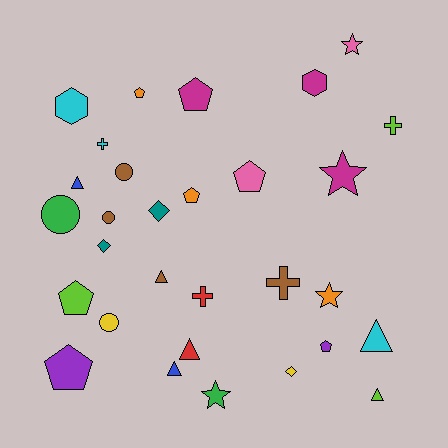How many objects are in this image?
There are 30 objects.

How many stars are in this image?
There are 4 stars.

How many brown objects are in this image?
There are 4 brown objects.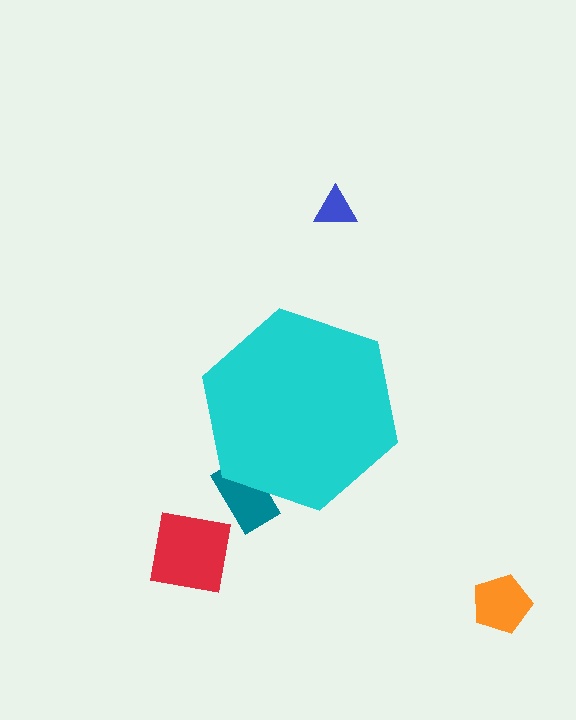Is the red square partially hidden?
No, the red square is fully visible.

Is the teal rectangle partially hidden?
Yes, the teal rectangle is partially hidden behind the cyan hexagon.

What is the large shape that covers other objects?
A cyan hexagon.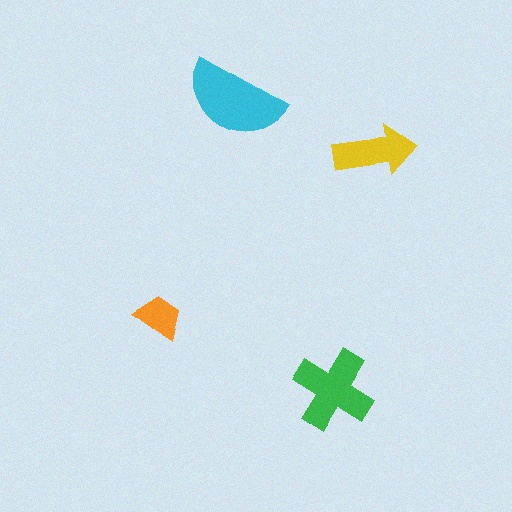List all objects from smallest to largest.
The orange trapezoid, the yellow arrow, the green cross, the cyan semicircle.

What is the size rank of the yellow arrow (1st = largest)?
3rd.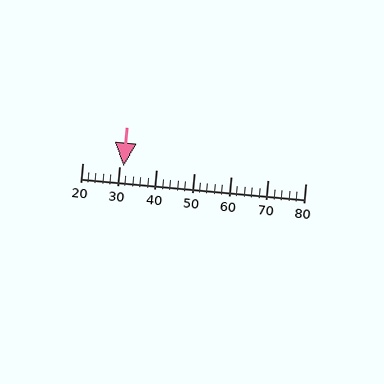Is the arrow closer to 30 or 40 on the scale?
The arrow is closer to 30.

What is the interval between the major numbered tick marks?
The major tick marks are spaced 10 units apart.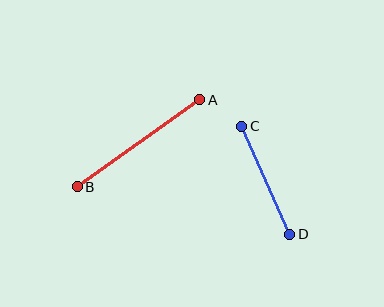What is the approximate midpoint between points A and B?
The midpoint is at approximately (138, 143) pixels.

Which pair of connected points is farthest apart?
Points A and B are farthest apart.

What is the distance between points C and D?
The distance is approximately 118 pixels.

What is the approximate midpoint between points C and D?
The midpoint is at approximately (266, 180) pixels.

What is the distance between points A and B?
The distance is approximately 150 pixels.